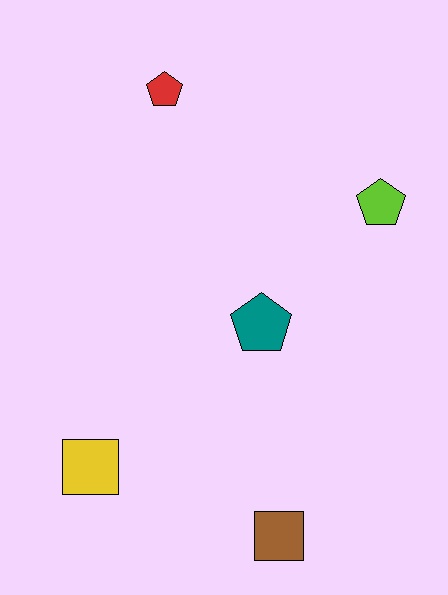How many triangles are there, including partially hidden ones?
There are no triangles.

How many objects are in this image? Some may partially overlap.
There are 5 objects.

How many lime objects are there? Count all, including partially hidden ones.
There is 1 lime object.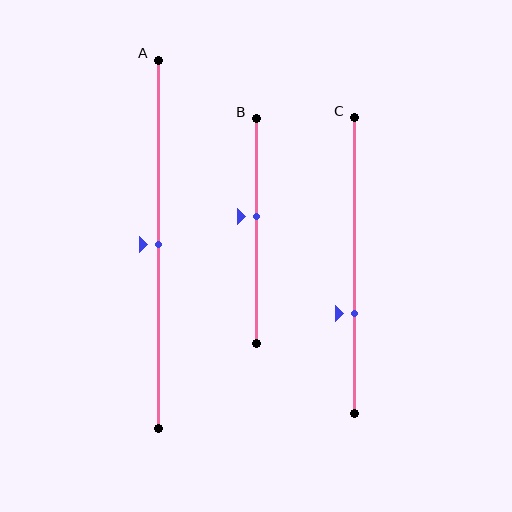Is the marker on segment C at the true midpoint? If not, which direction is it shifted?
No, the marker on segment C is shifted downward by about 16% of the segment length.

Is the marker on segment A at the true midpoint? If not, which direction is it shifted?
Yes, the marker on segment A is at the true midpoint.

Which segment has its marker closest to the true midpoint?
Segment A has its marker closest to the true midpoint.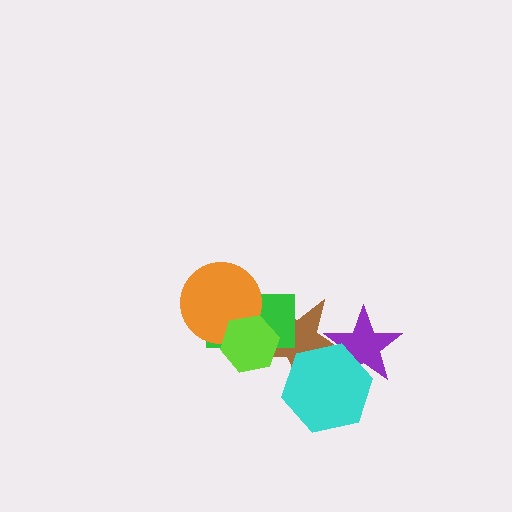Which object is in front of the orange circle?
The lime hexagon is in front of the orange circle.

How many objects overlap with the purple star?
2 objects overlap with the purple star.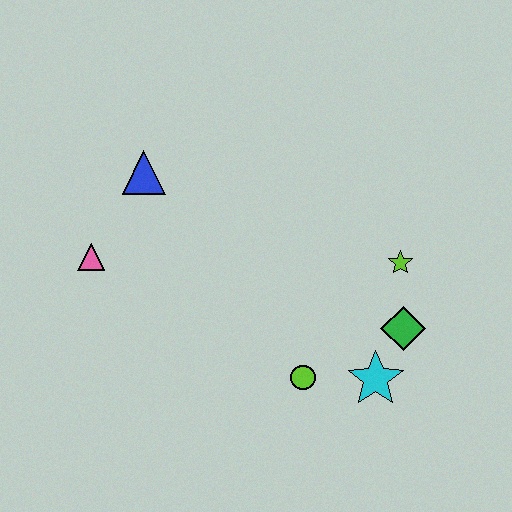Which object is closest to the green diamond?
The cyan star is closest to the green diamond.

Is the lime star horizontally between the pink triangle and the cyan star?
No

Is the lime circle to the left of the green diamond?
Yes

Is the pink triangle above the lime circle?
Yes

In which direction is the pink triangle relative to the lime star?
The pink triangle is to the left of the lime star.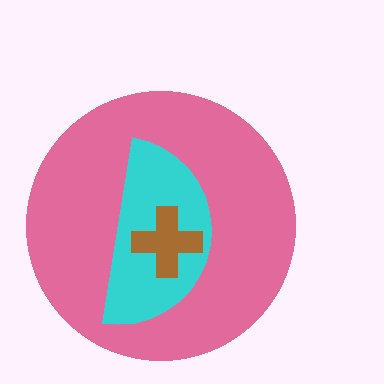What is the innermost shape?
The brown cross.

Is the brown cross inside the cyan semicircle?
Yes.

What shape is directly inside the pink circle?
The cyan semicircle.